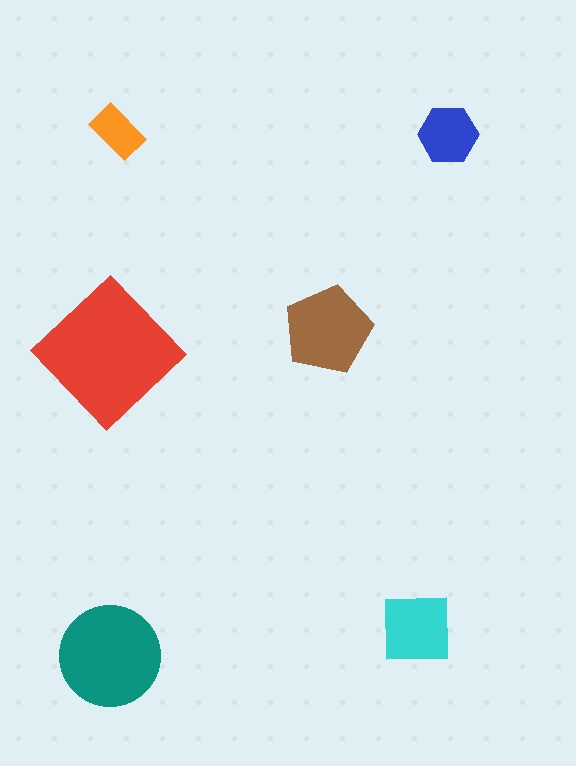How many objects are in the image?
There are 6 objects in the image.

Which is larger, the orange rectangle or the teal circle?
The teal circle.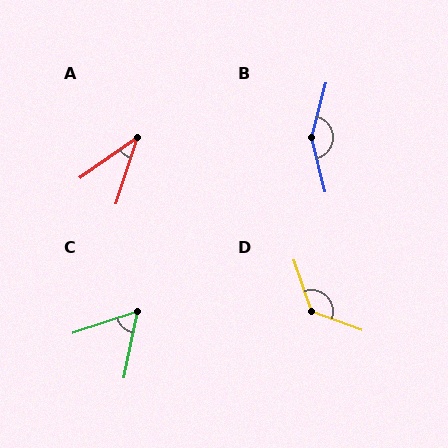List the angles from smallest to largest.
A (37°), C (60°), D (129°), B (150°).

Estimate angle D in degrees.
Approximately 129 degrees.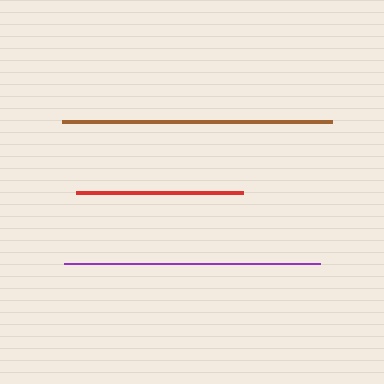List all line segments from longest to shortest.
From longest to shortest: brown, purple, red.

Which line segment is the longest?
The brown line is the longest at approximately 270 pixels.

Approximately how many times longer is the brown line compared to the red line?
The brown line is approximately 1.6 times the length of the red line.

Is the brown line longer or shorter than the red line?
The brown line is longer than the red line.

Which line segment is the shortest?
The red line is the shortest at approximately 167 pixels.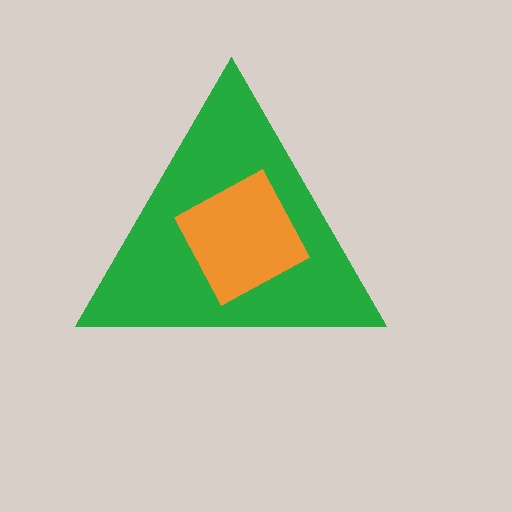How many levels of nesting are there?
2.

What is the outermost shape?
The green triangle.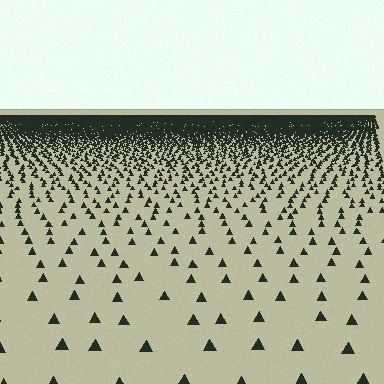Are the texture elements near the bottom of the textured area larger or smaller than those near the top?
Larger. Near the bottom, elements are closer to the viewer and appear at a bigger on-screen size.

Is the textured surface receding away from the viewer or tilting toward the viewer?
The surface is receding away from the viewer. Texture elements get smaller and denser toward the top.